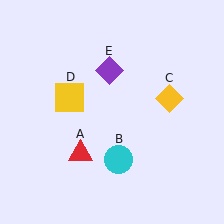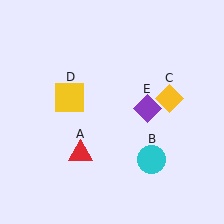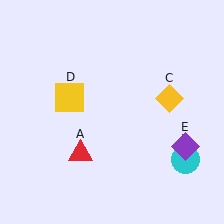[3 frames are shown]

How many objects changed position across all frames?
2 objects changed position: cyan circle (object B), purple diamond (object E).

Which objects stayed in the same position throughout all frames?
Red triangle (object A) and yellow diamond (object C) and yellow square (object D) remained stationary.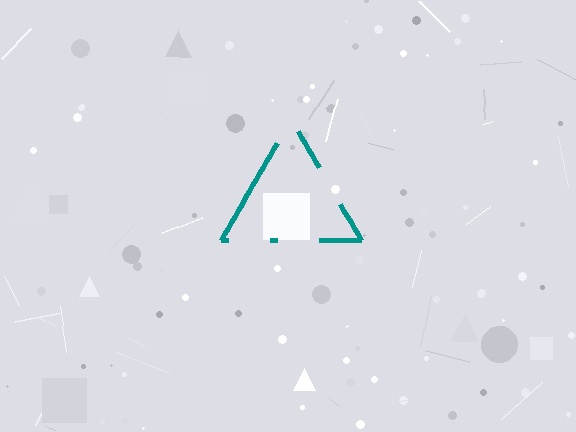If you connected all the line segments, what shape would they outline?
They would outline a triangle.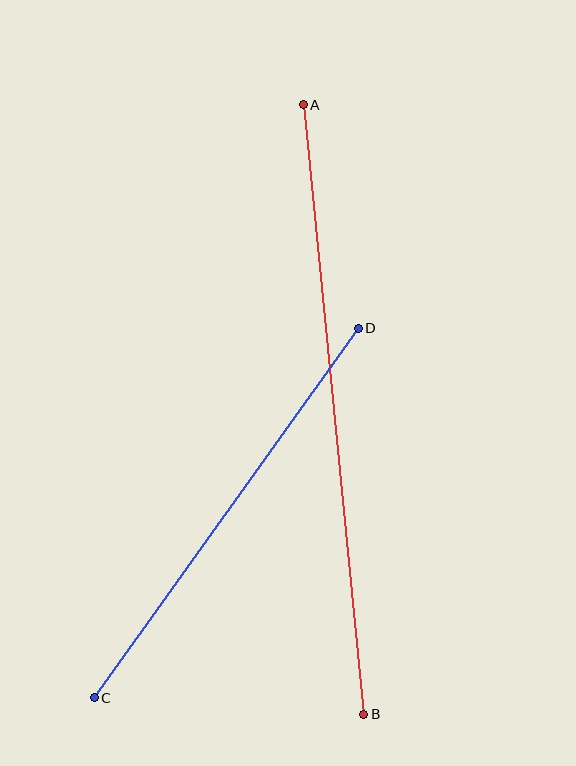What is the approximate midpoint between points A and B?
The midpoint is at approximately (334, 409) pixels.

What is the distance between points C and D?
The distance is approximately 454 pixels.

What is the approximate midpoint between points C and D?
The midpoint is at approximately (226, 513) pixels.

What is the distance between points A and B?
The distance is approximately 613 pixels.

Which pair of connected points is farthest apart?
Points A and B are farthest apart.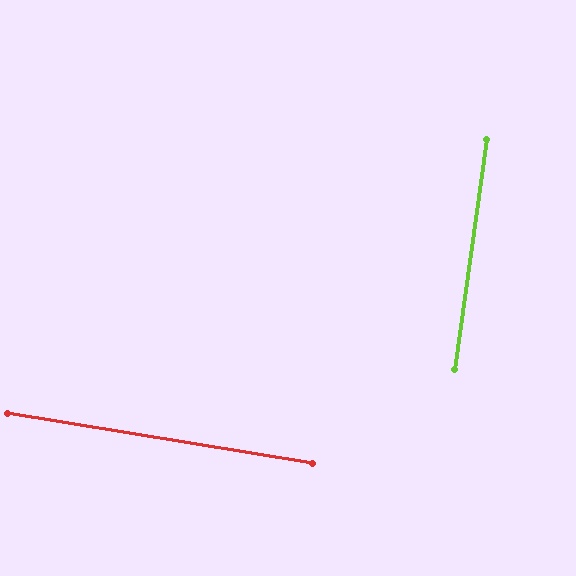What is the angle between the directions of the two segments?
Approximately 89 degrees.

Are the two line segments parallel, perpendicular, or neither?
Perpendicular — they meet at approximately 89°.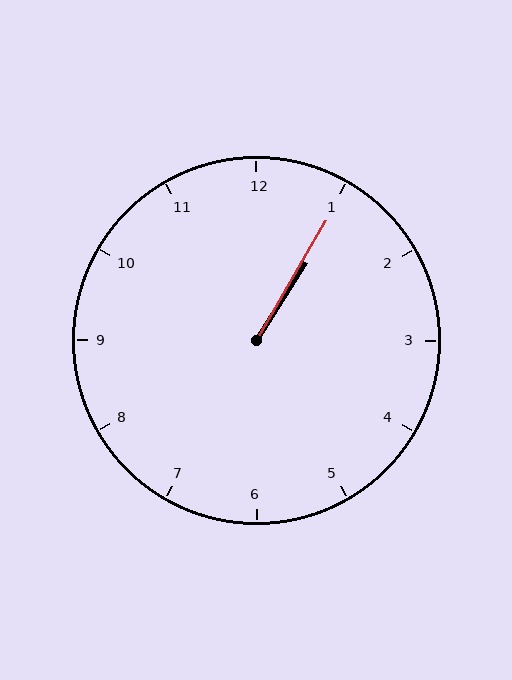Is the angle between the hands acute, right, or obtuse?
It is acute.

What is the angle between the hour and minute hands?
Approximately 2 degrees.